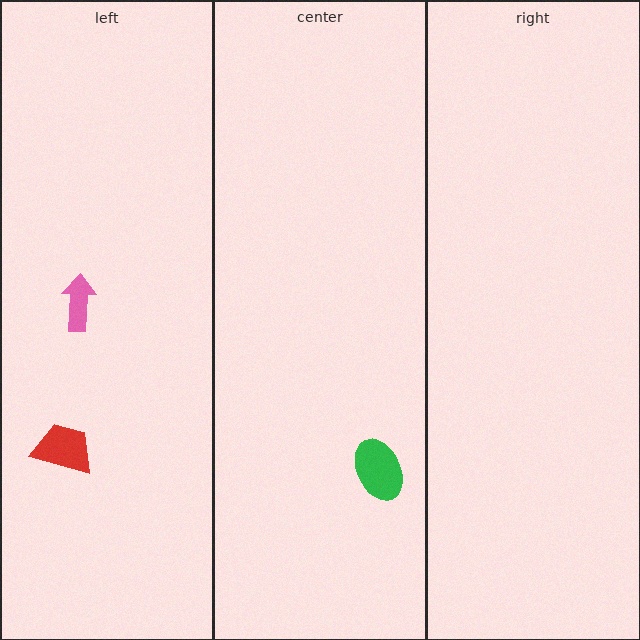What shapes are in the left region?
The red trapezoid, the pink arrow.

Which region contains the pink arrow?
The left region.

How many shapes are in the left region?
2.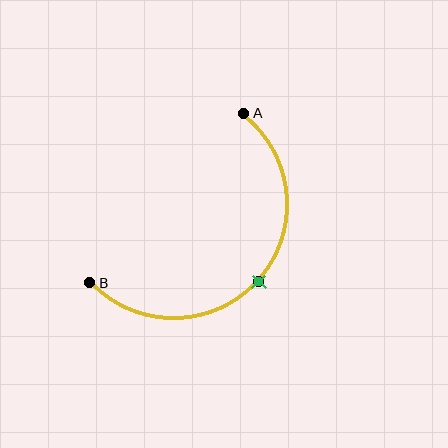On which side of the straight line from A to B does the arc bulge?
The arc bulges below and to the right of the straight line connecting A and B.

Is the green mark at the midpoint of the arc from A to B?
Yes. The green mark lies on the arc at equal arc-length from both A and B — it is the arc midpoint.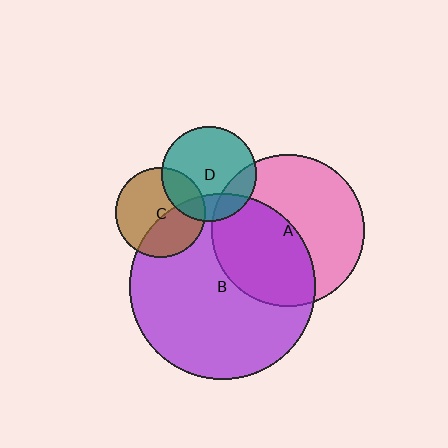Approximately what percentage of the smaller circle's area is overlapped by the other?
Approximately 45%.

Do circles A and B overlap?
Yes.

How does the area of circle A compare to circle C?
Approximately 2.9 times.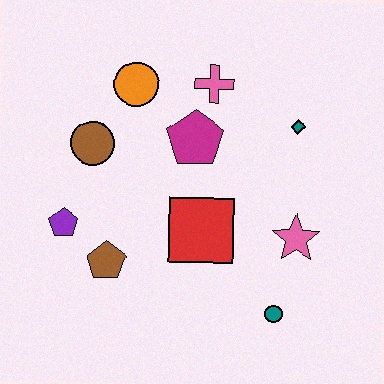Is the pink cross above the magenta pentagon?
Yes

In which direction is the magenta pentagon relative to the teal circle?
The magenta pentagon is above the teal circle.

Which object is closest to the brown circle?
The orange circle is closest to the brown circle.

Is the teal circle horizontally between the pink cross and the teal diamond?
Yes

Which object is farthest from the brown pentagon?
The teal diamond is farthest from the brown pentagon.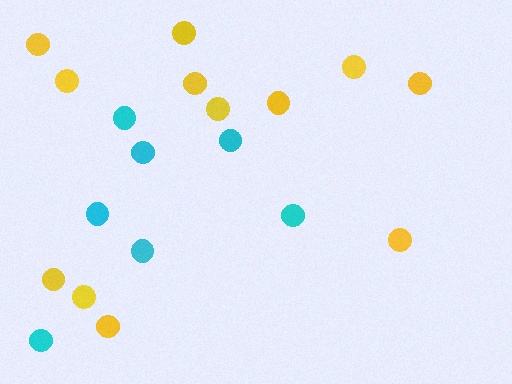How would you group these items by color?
There are 2 groups: one group of cyan circles (7) and one group of yellow circles (12).